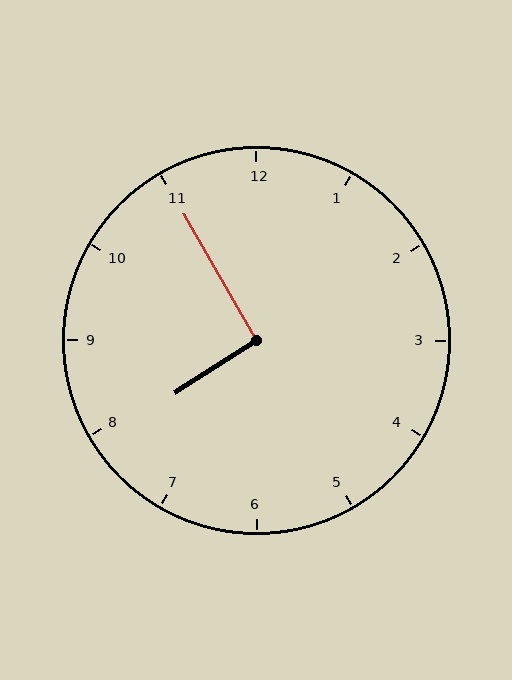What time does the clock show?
7:55.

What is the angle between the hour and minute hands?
Approximately 92 degrees.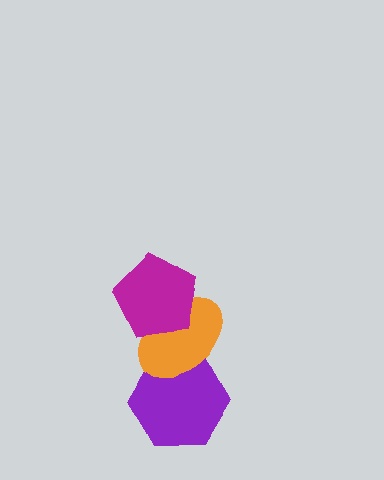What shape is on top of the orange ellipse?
The magenta pentagon is on top of the orange ellipse.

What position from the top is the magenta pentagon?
The magenta pentagon is 1st from the top.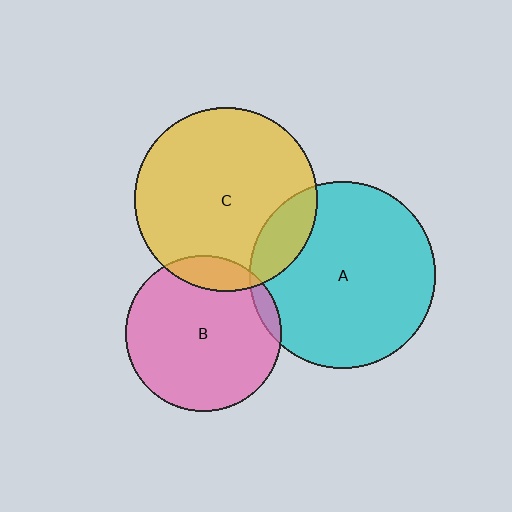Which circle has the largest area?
Circle A (cyan).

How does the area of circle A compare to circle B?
Approximately 1.4 times.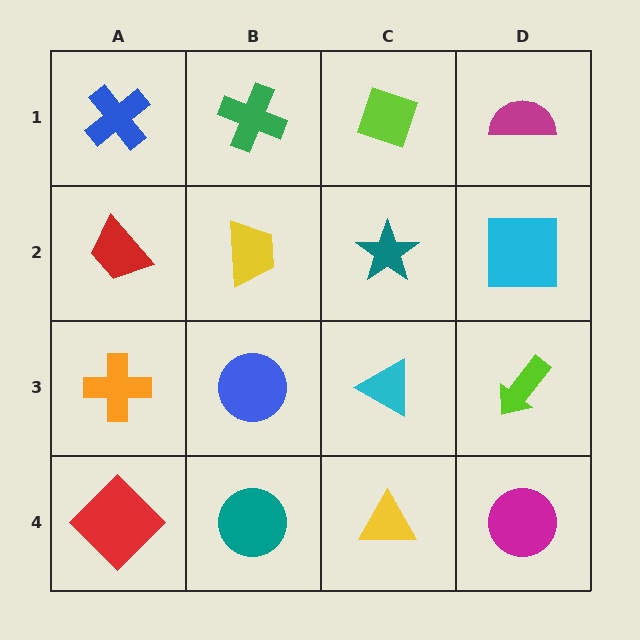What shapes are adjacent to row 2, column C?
A lime diamond (row 1, column C), a cyan triangle (row 3, column C), a yellow trapezoid (row 2, column B), a cyan square (row 2, column D).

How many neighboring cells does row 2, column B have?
4.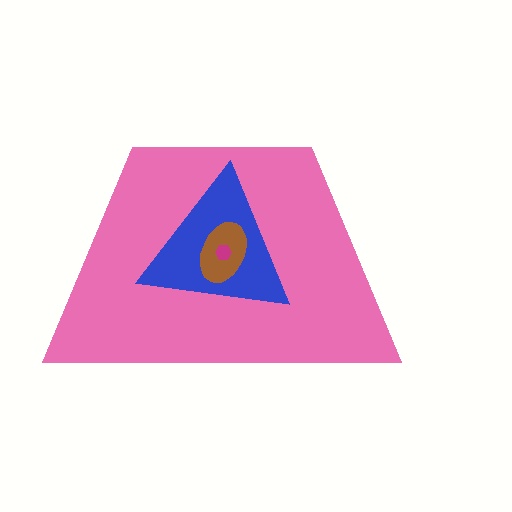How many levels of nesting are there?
4.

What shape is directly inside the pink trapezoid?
The blue triangle.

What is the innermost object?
The magenta hexagon.